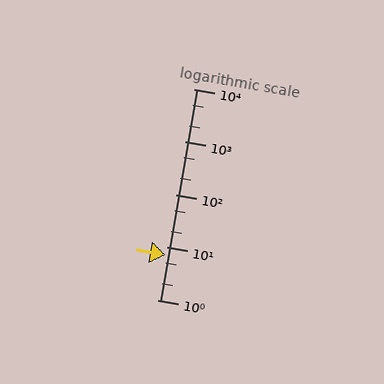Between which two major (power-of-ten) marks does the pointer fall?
The pointer is between 1 and 10.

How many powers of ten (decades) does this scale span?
The scale spans 4 decades, from 1 to 10000.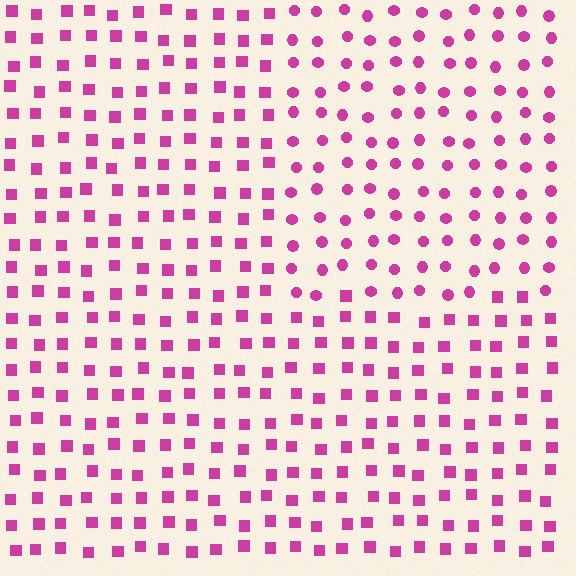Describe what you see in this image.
The image is filled with small magenta elements arranged in a uniform grid. A rectangle-shaped region contains circles, while the surrounding area contains squares. The boundary is defined purely by the change in element shape.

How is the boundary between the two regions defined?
The boundary is defined by a change in element shape: circles inside vs. squares outside. All elements share the same color and spacing.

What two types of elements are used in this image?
The image uses circles inside the rectangle region and squares outside it.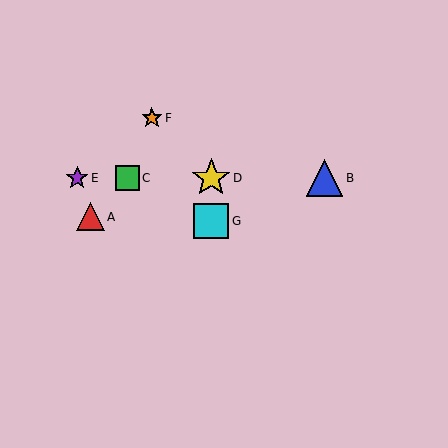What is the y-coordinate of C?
Object C is at y≈178.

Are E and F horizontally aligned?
No, E is at y≈178 and F is at y≈118.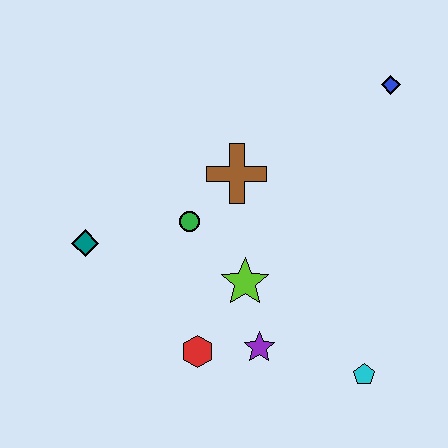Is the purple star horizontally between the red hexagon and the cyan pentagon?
Yes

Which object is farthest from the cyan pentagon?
The teal diamond is farthest from the cyan pentagon.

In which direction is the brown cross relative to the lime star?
The brown cross is above the lime star.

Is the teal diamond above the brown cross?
No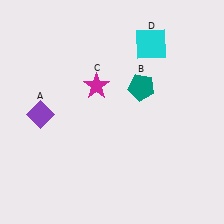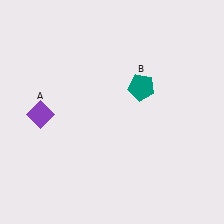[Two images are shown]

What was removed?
The magenta star (C), the cyan square (D) were removed in Image 2.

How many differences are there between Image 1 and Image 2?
There are 2 differences between the two images.